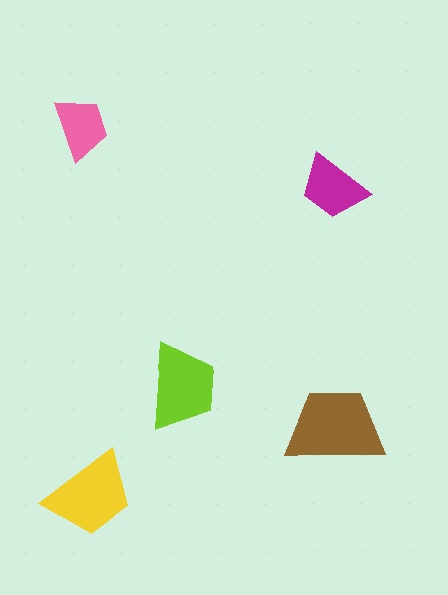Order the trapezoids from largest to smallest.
the brown one, the yellow one, the lime one, the magenta one, the pink one.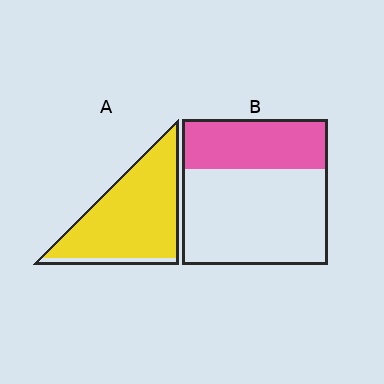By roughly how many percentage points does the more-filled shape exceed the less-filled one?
By roughly 55 percentage points (A over B).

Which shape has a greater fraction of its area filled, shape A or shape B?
Shape A.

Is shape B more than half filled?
No.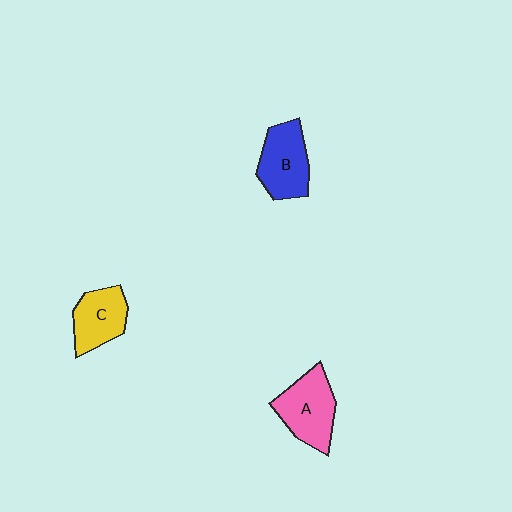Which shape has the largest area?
Shape A (pink).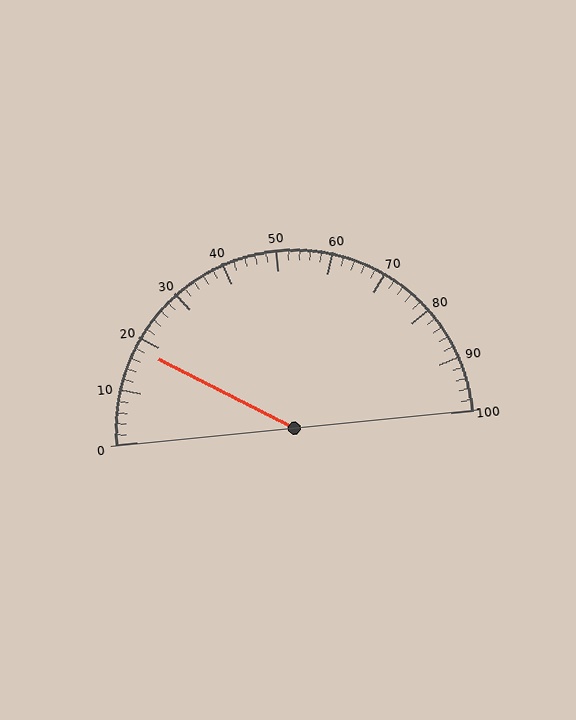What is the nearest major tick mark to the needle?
The nearest major tick mark is 20.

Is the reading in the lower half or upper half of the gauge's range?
The reading is in the lower half of the range (0 to 100).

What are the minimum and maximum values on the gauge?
The gauge ranges from 0 to 100.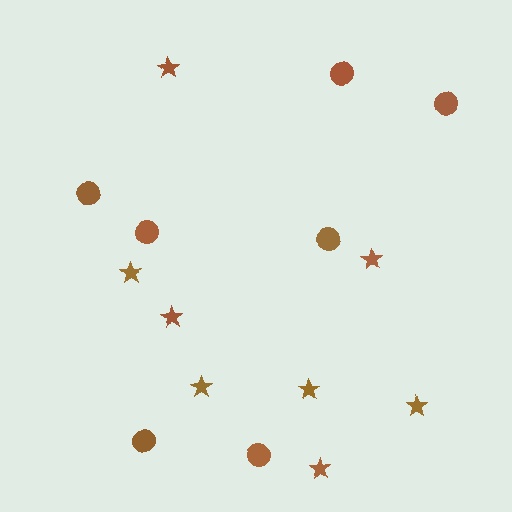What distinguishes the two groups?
There are 2 groups: one group of circles (7) and one group of stars (8).